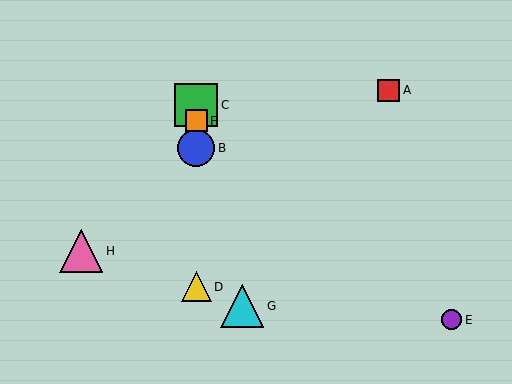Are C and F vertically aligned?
Yes, both are at x≈196.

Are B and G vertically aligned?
No, B is at x≈196 and G is at x≈242.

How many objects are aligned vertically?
4 objects (B, C, D, F) are aligned vertically.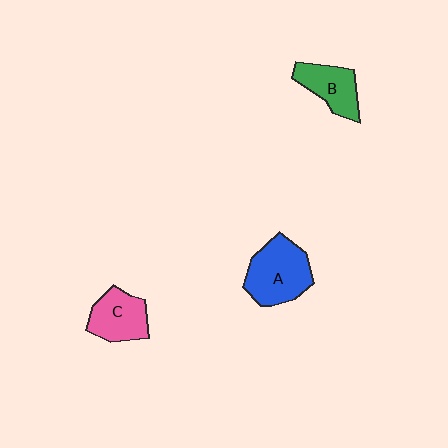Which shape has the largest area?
Shape A (blue).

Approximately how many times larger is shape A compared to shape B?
Approximately 1.5 times.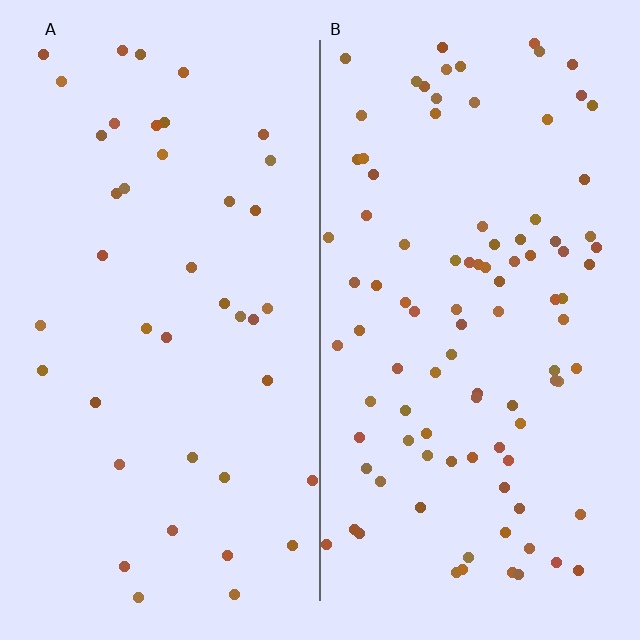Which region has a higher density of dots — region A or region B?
B (the right).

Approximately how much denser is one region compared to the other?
Approximately 2.4× — region B over region A.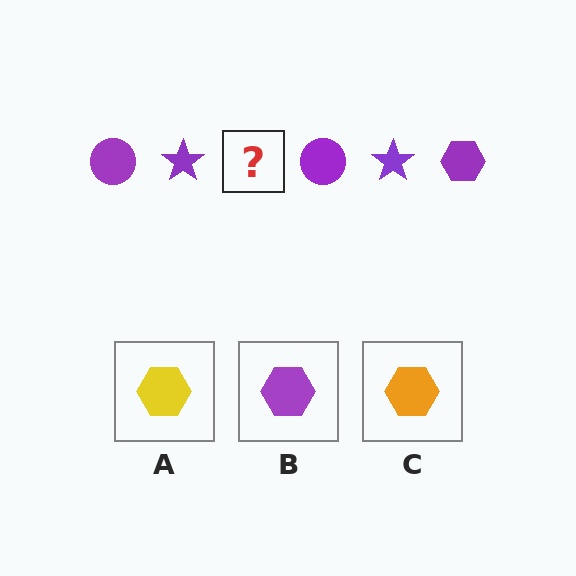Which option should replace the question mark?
Option B.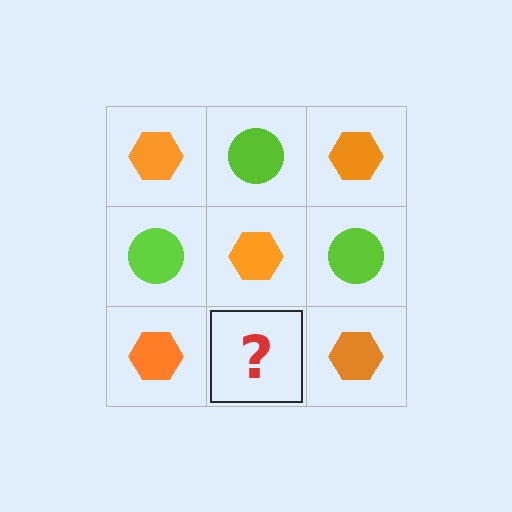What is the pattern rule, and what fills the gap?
The rule is that it alternates orange hexagon and lime circle in a checkerboard pattern. The gap should be filled with a lime circle.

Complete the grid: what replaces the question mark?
The question mark should be replaced with a lime circle.